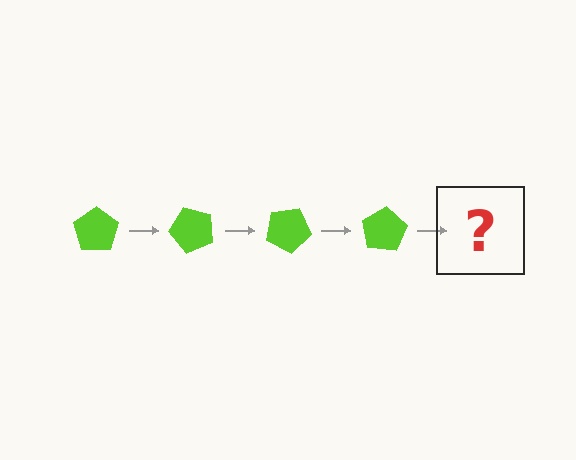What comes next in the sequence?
The next element should be a lime pentagon rotated 200 degrees.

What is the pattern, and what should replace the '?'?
The pattern is that the pentagon rotates 50 degrees each step. The '?' should be a lime pentagon rotated 200 degrees.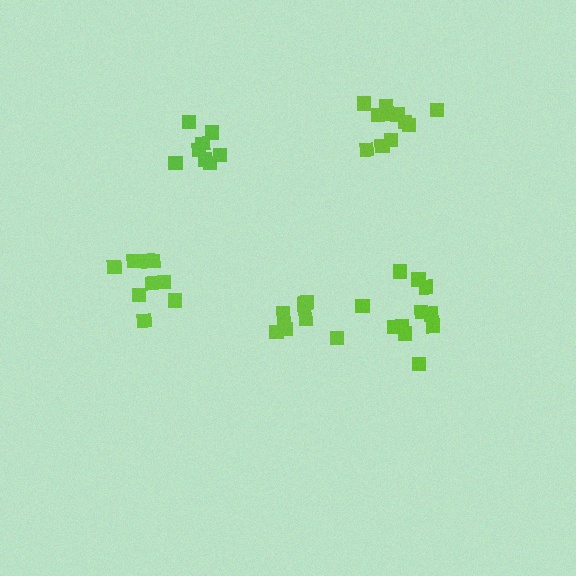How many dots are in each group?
Group 1: 11 dots, Group 2: 9 dots, Group 3: 8 dots, Group 4: 9 dots, Group 5: 11 dots (48 total).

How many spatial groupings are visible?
There are 5 spatial groupings.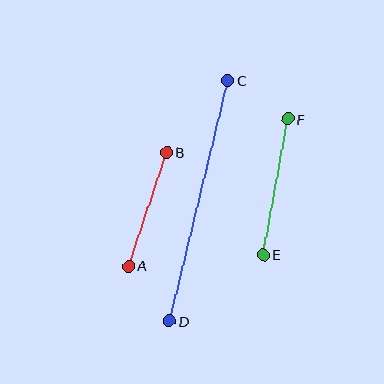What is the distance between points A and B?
The distance is approximately 120 pixels.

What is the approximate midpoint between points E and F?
The midpoint is at approximately (275, 187) pixels.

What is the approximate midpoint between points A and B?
The midpoint is at approximately (148, 209) pixels.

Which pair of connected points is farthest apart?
Points C and D are farthest apart.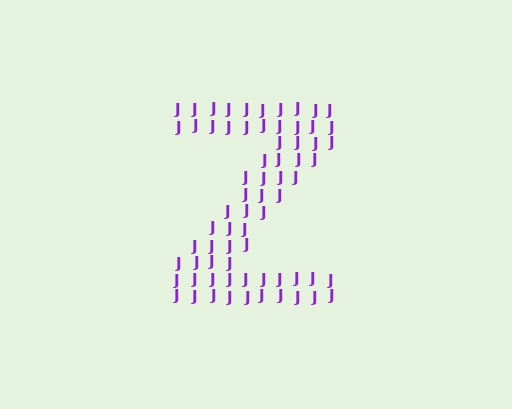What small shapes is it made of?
It is made of small letter J's.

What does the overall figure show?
The overall figure shows the letter Z.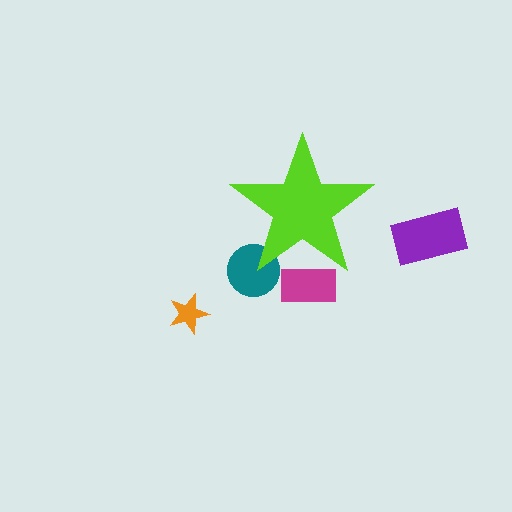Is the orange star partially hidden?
No, the orange star is fully visible.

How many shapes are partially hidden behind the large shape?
2 shapes are partially hidden.